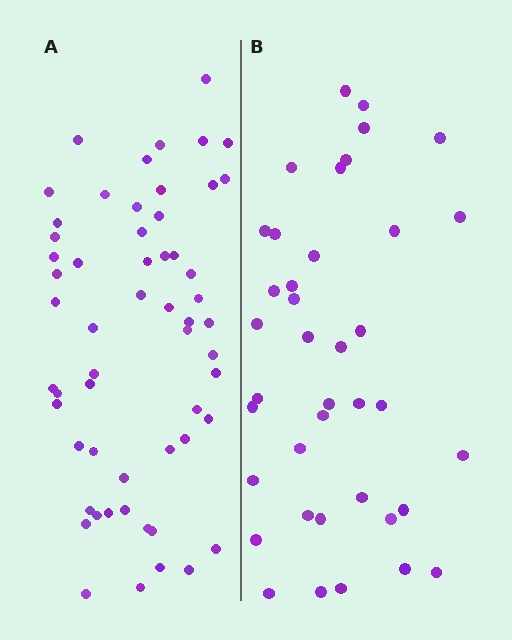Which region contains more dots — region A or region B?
Region A (the left region) has more dots.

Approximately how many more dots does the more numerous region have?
Region A has approximately 20 more dots than region B.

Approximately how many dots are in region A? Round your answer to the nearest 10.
About 60 dots. (The exact count is 57, which rounds to 60.)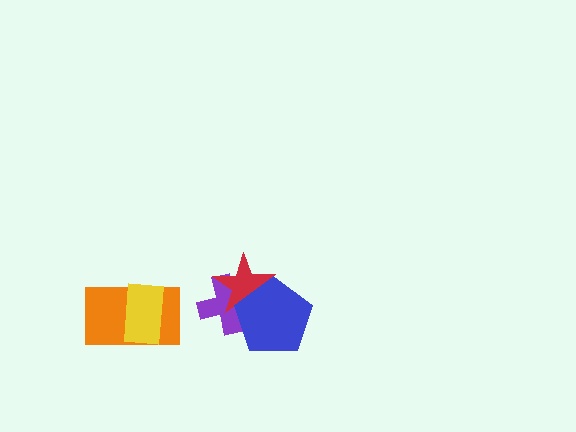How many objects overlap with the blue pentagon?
2 objects overlap with the blue pentagon.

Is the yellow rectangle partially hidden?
No, no other shape covers it.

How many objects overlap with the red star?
2 objects overlap with the red star.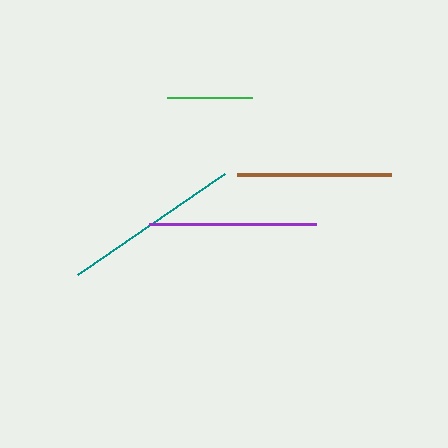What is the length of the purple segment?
The purple segment is approximately 167 pixels long.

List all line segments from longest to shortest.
From longest to shortest: teal, purple, brown, green.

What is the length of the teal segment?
The teal segment is approximately 178 pixels long.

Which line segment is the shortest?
The green line is the shortest at approximately 85 pixels.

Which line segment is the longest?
The teal line is the longest at approximately 178 pixels.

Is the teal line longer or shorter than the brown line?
The teal line is longer than the brown line.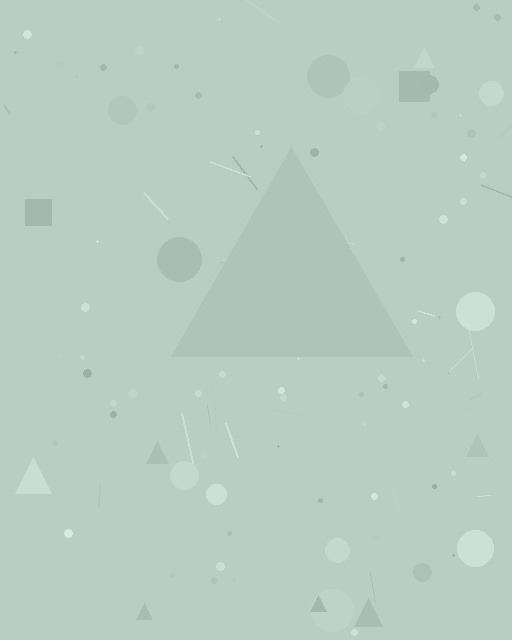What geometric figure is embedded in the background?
A triangle is embedded in the background.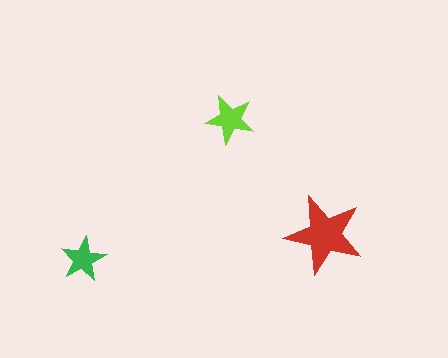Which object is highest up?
The lime star is topmost.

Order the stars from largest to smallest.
the red one, the lime one, the green one.